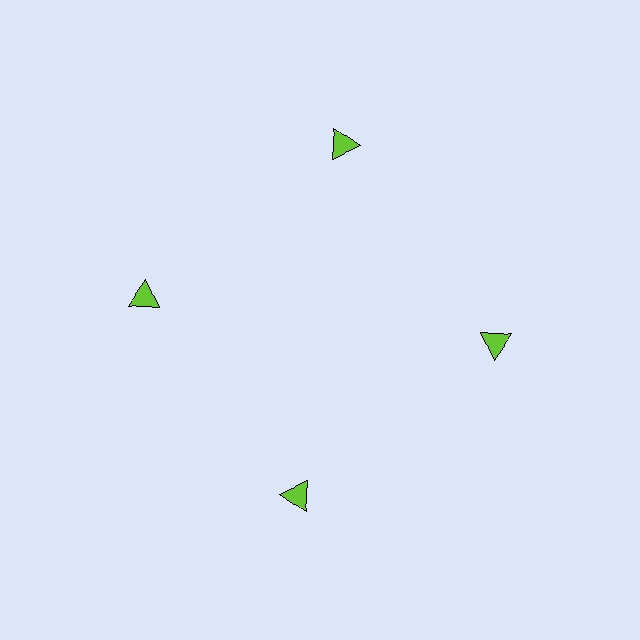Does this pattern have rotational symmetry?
Yes, this pattern has 4-fold rotational symmetry. It looks the same after rotating 90 degrees around the center.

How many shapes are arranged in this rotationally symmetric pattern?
There are 4 shapes, arranged in 4 groups of 1.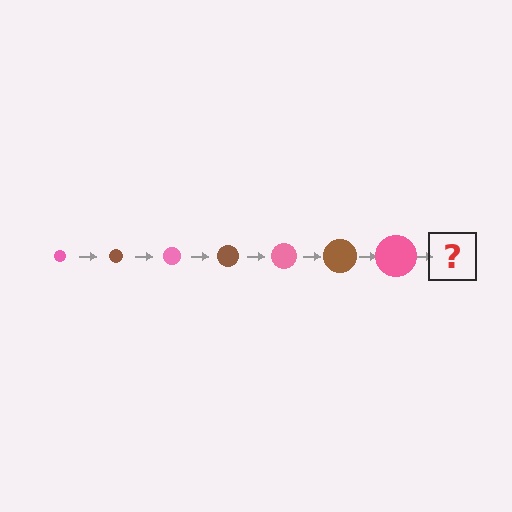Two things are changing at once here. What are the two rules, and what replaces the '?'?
The two rules are that the circle grows larger each step and the color cycles through pink and brown. The '?' should be a brown circle, larger than the previous one.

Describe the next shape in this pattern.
It should be a brown circle, larger than the previous one.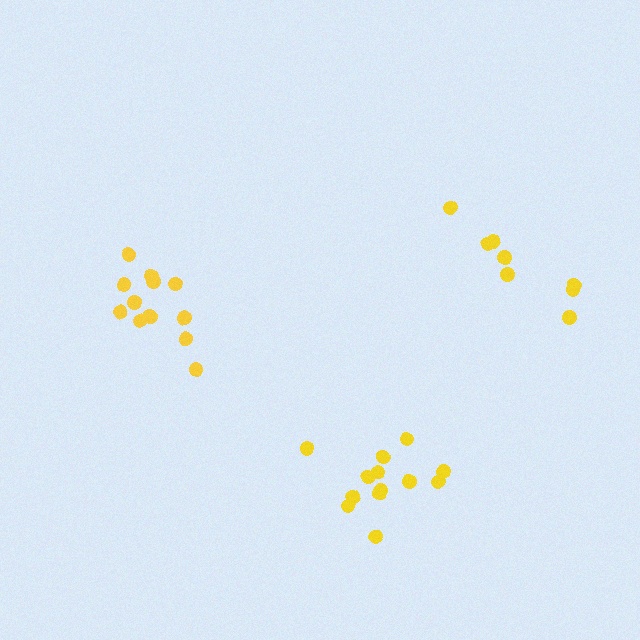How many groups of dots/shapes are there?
There are 3 groups.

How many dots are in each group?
Group 1: 12 dots, Group 2: 13 dots, Group 3: 8 dots (33 total).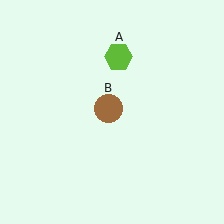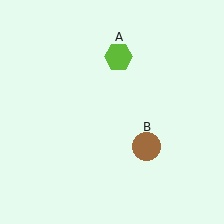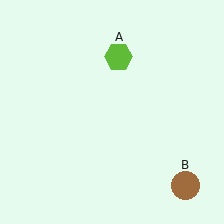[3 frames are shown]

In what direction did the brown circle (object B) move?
The brown circle (object B) moved down and to the right.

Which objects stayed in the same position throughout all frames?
Lime hexagon (object A) remained stationary.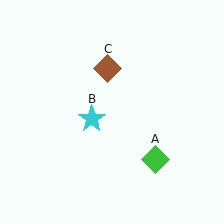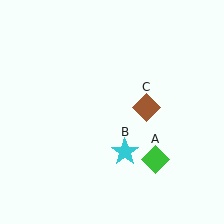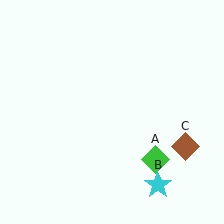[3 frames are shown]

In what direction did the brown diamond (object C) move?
The brown diamond (object C) moved down and to the right.